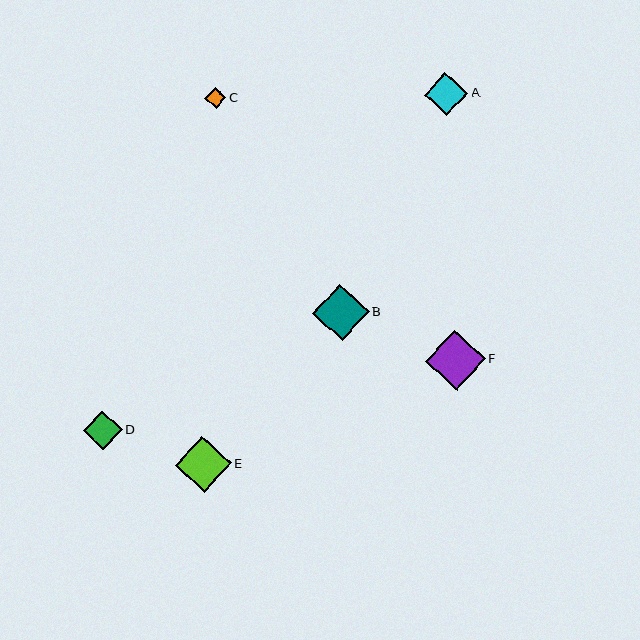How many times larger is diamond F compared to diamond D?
Diamond F is approximately 1.6 times the size of diamond D.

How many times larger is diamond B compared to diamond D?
Diamond B is approximately 1.5 times the size of diamond D.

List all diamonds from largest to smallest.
From largest to smallest: F, B, E, A, D, C.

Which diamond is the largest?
Diamond F is the largest with a size of approximately 60 pixels.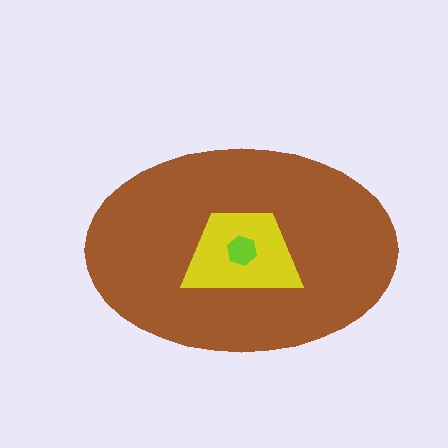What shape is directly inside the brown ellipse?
The yellow trapezoid.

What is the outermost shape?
The brown ellipse.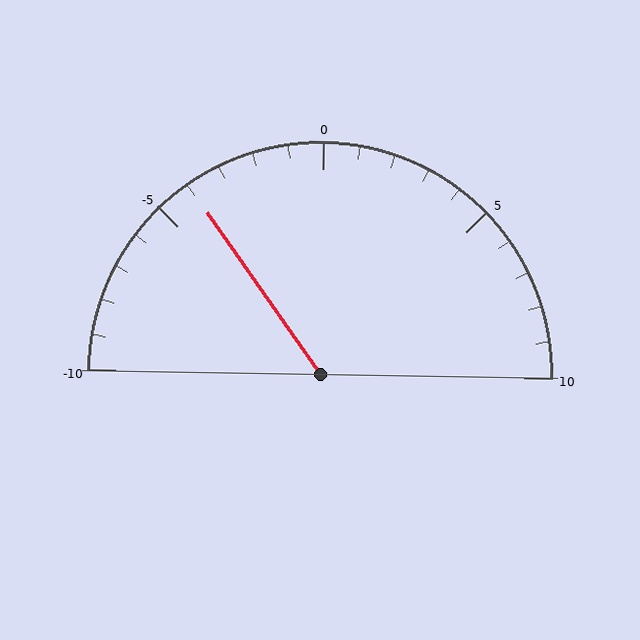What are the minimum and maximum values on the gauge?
The gauge ranges from -10 to 10.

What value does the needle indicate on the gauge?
The needle indicates approximately -4.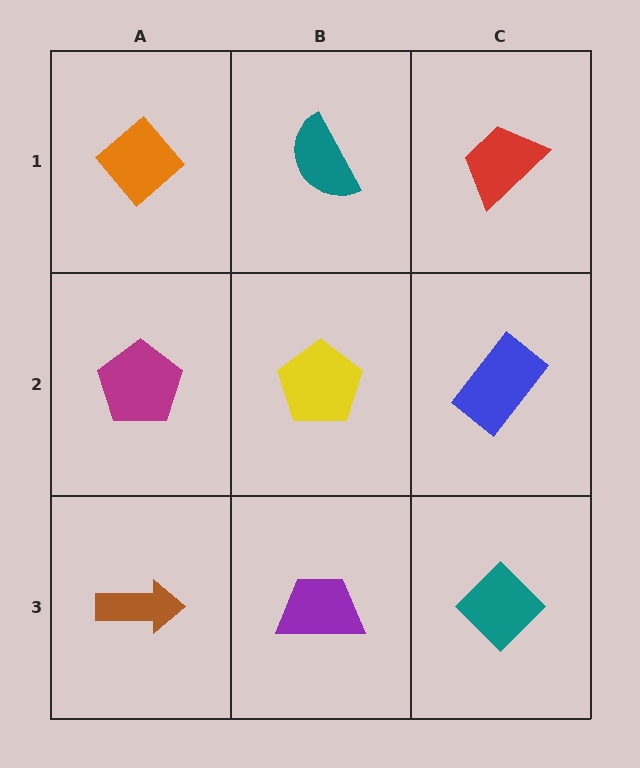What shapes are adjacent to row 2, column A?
An orange diamond (row 1, column A), a brown arrow (row 3, column A), a yellow pentagon (row 2, column B).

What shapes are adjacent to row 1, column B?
A yellow pentagon (row 2, column B), an orange diamond (row 1, column A), a red trapezoid (row 1, column C).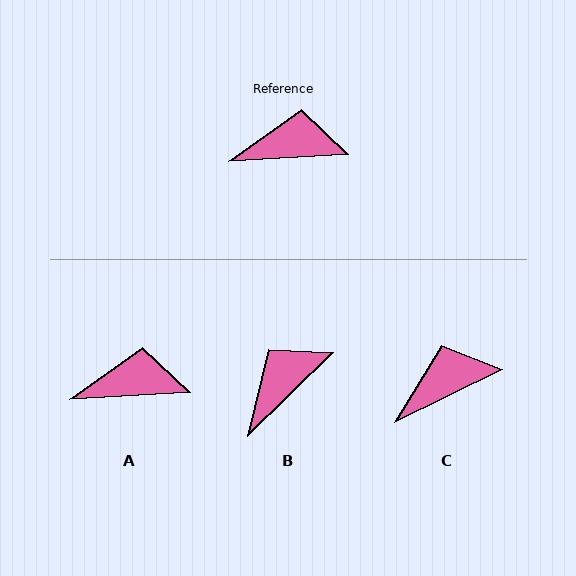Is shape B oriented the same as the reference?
No, it is off by about 41 degrees.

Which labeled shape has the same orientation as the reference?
A.